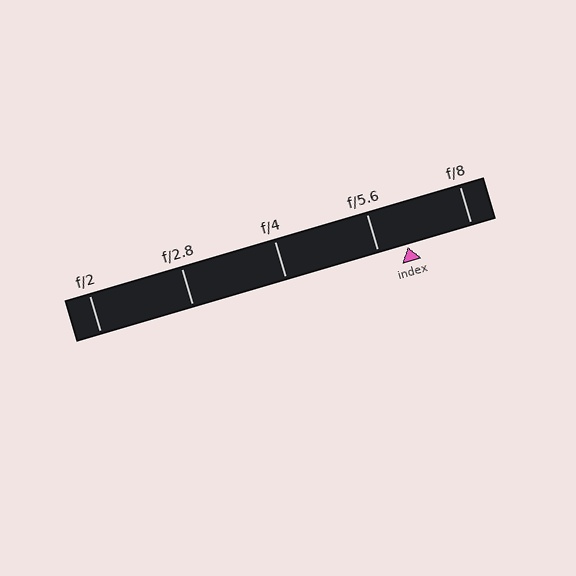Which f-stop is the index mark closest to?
The index mark is closest to f/5.6.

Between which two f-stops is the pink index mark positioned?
The index mark is between f/5.6 and f/8.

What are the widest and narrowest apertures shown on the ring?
The widest aperture shown is f/2 and the narrowest is f/8.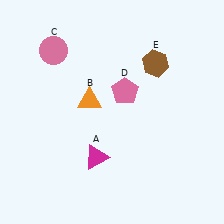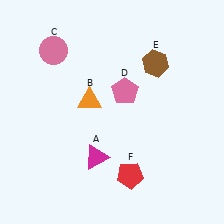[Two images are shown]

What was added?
A red pentagon (F) was added in Image 2.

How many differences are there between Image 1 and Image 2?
There is 1 difference between the two images.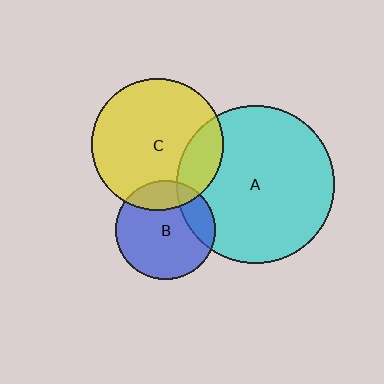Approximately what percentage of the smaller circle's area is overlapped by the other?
Approximately 20%.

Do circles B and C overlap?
Yes.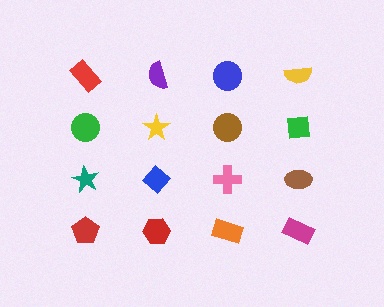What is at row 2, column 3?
A brown circle.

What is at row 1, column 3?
A blue circle.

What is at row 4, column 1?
A red pentagon.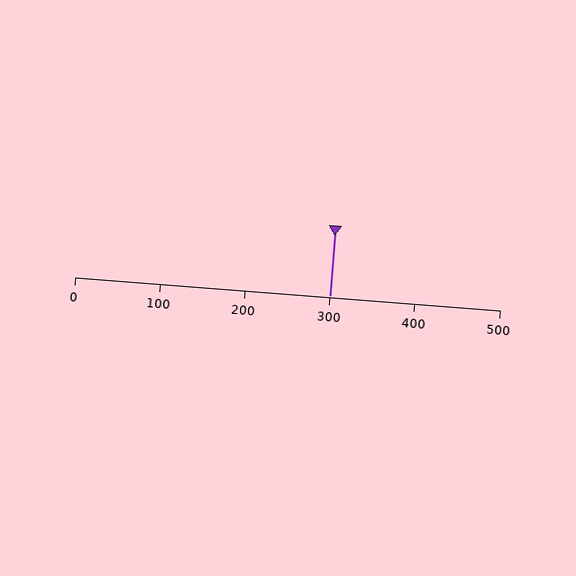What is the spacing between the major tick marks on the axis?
The major ticks are spaced 100 apart.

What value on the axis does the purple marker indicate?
The marker indicates approximately 300.